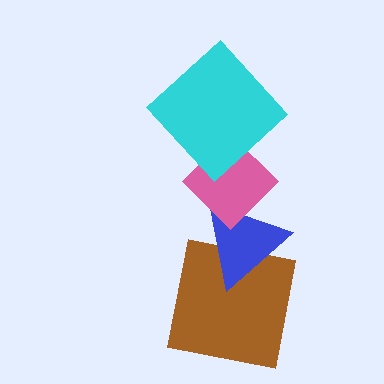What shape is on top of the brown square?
The blue triangle is on top of the brown square.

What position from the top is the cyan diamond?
The cyan diamond is 1st from the top.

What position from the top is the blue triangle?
The blue triangle is 3rd from the top.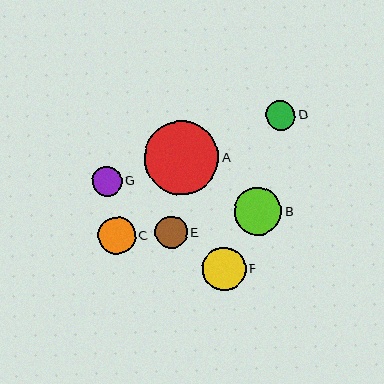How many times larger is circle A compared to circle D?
Circle A is approximately 2.5 times the size of circle D.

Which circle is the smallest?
Circle D is the smallest with a size of approximately 29 pixels.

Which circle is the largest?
Circle A is the largest with a size of approximately 74 pixels.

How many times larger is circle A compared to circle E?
Circle A is approximately 2.3 times the size of circle E.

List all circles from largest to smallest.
From largest to smallest: A, B, F, C, E, G, D.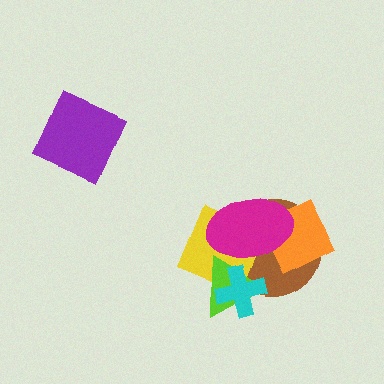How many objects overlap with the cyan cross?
3 objects overlap with the cyan cross.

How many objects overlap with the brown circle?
5 objects overlap with the brown circle.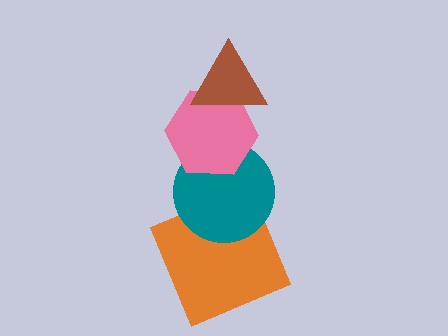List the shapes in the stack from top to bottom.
From top to bottom: the brown triangle, the pink hexagon, the teal circle, the orange square.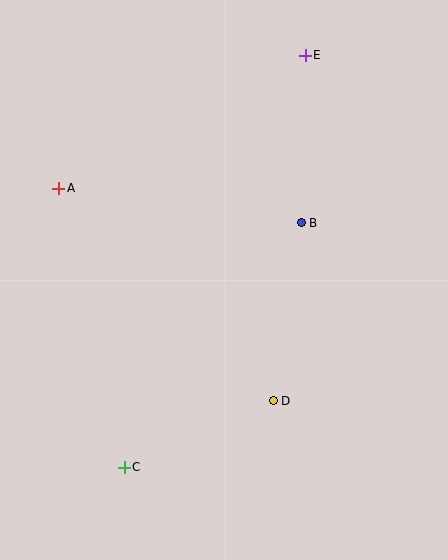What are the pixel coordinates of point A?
Point A is at (59, 188).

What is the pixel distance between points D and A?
The distance between D and A is 302 pixels.